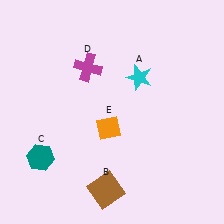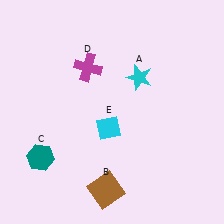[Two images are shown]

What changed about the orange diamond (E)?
In Image 1, E is orange. In Image 2, it changed to cyan.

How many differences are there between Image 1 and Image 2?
There is 1 difference between the two images.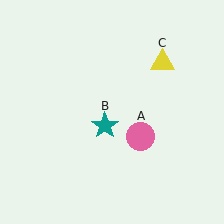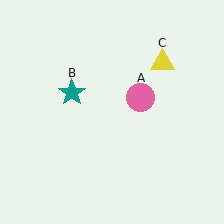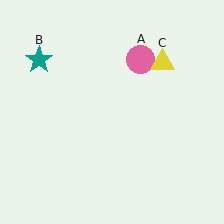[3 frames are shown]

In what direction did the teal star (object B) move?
The teal star (object B) moved up and to the left.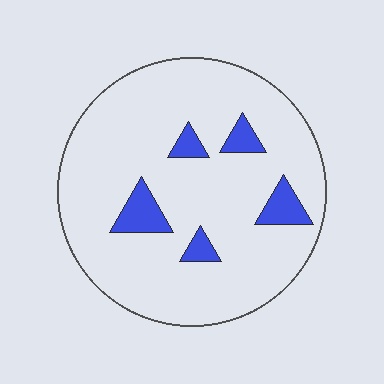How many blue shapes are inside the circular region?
5.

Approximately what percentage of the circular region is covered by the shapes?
Approximately 10%.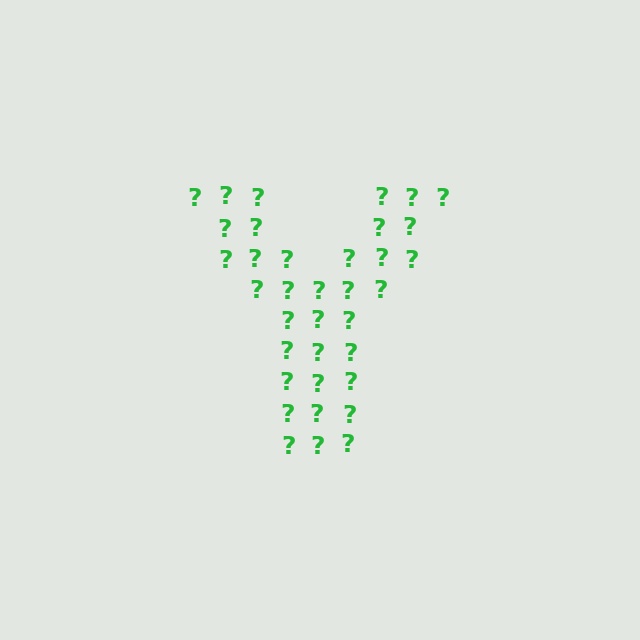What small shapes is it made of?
It is made of small question marks.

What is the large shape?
The large shape is the letter Y.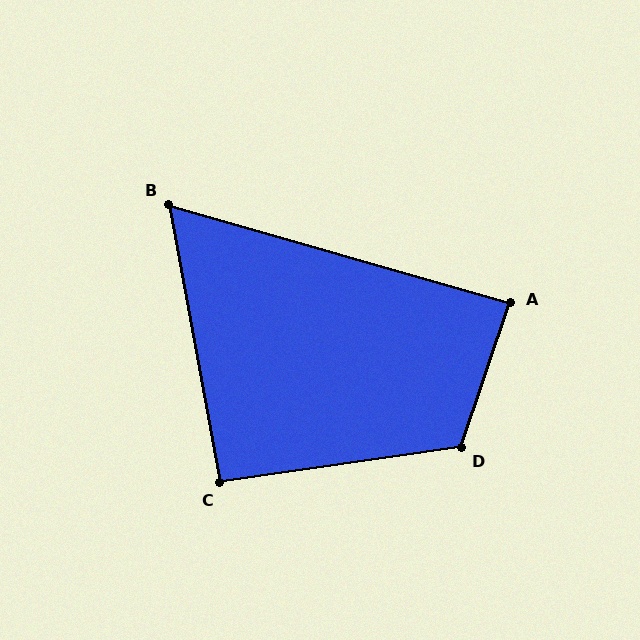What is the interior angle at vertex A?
Approximately 88 degrees (approximately right).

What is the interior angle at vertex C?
Approximately 92 degrees (approximately right).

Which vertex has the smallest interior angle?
B, at approximately 64 degrees.